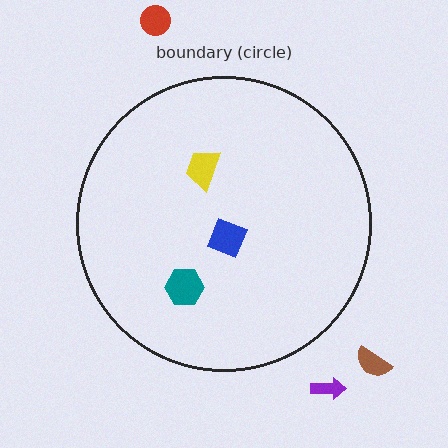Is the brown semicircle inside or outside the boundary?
Outside.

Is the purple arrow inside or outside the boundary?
Outside.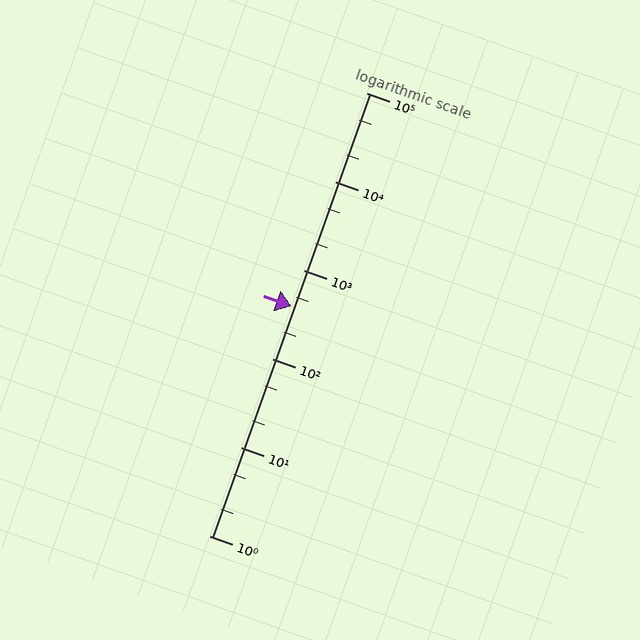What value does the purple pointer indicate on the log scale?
The pointer indicates approximately 390.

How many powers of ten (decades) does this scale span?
The scale spans 5 decades, from 1 to 100000.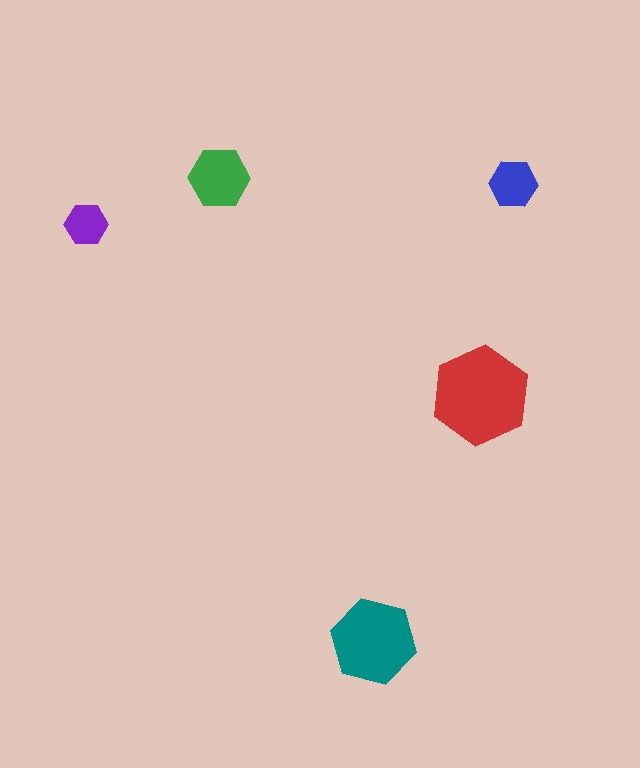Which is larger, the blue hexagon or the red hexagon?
The red one.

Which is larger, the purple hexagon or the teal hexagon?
The teal one.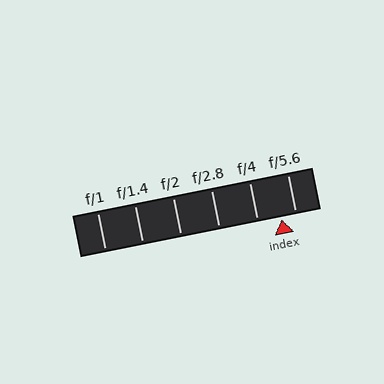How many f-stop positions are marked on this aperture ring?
There are 6 f-stop positions marked.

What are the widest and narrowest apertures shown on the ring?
The widest aperture shown is f/1 and the narrowest is f/5.6.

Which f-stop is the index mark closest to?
The index mark is closest to f/5.6.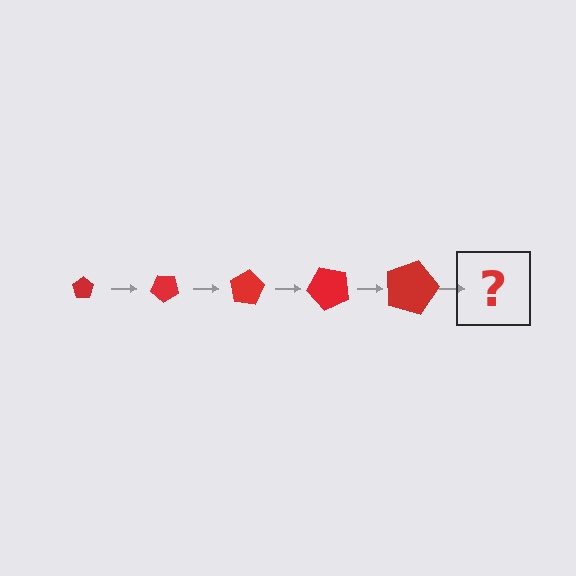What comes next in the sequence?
The next element should be a pentagon, larger than the previous one and rotated 200 degrees from the start.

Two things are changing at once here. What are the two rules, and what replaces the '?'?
The two rules are that the pentagon grows larger each step and it rotates 40 degrees each step. The '?' should be a pentagon, larger than the previous one and rotated 200 degrees from the start.